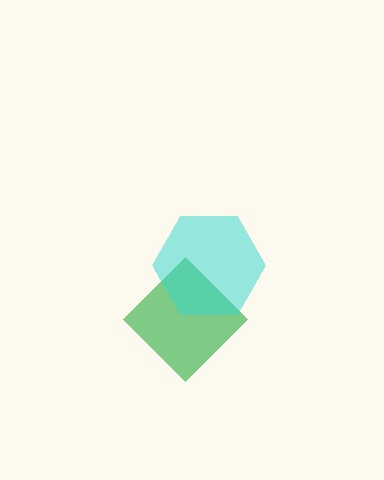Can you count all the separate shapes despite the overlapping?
Yes, there are 2 separate shapes.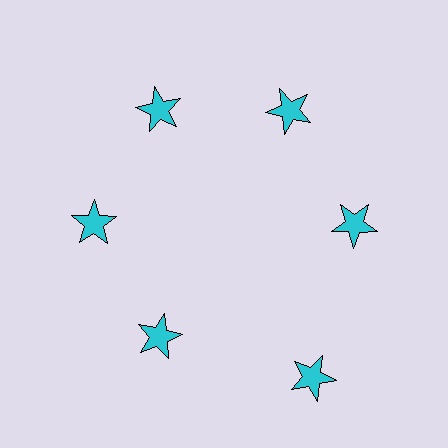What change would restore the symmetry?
The symmetry would be restored by moving it inward, back onto the ring so that all 6 stars sit at equal angles and equal distance from the center.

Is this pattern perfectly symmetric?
No. The 6 cyan stars are arranged in a ring, but one element near the 5 o'clock position is pushed outward from the center, breaking the 6-fold rotational symmetry.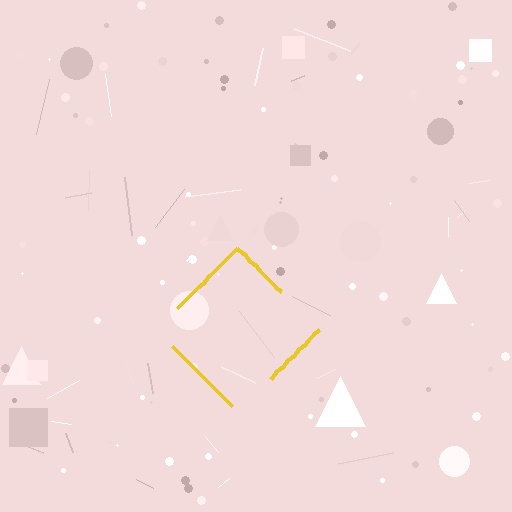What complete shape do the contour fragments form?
The contour fragments form a diamond.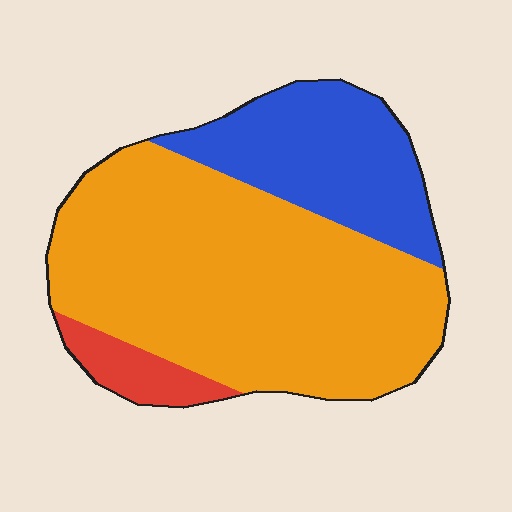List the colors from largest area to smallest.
From largest to smallest: orange, blue, red.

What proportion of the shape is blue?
Blue takes up between a sixth and a third of the shape.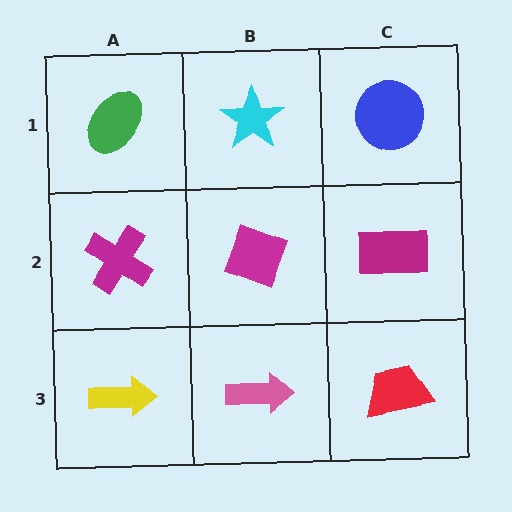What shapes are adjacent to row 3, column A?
A magenta cross (row 2, column A), a pink arrow (row 3, column B).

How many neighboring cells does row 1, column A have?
2.